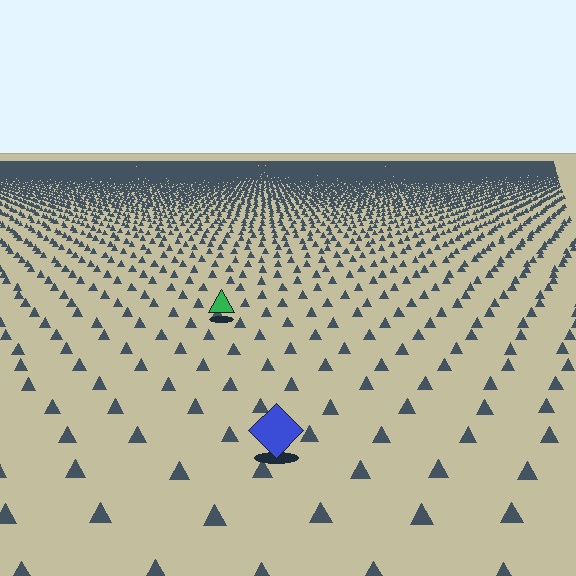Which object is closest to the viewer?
The blue diamond is closest. The texture marks near it are larger and more spread out.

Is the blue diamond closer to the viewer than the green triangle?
Yes. The blue diamond is closer — you can tell from the texture gradient: the ground texture is coarser near it.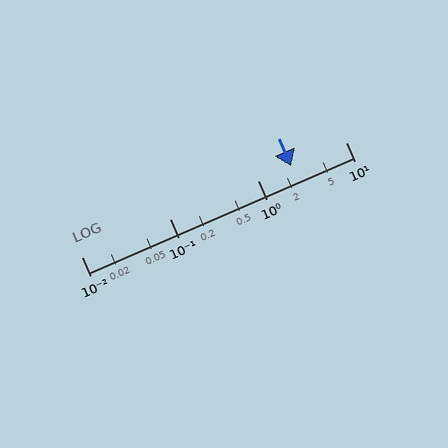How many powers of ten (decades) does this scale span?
The scale spans 3 decades, from 0.01 to 10.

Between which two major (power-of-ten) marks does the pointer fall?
The pointer is between 1 and 10.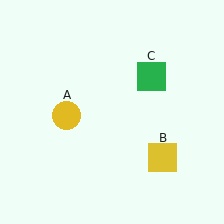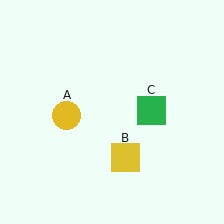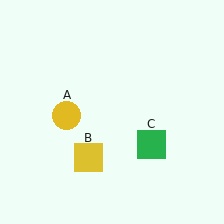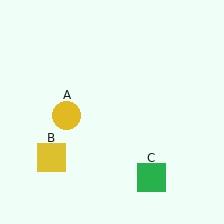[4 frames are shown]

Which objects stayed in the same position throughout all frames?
Yellow circle (object A) remained stationary.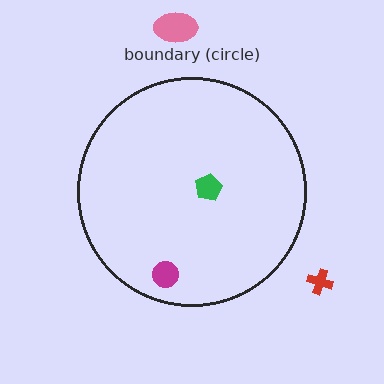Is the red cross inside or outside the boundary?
Outside.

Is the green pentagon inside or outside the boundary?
Inside.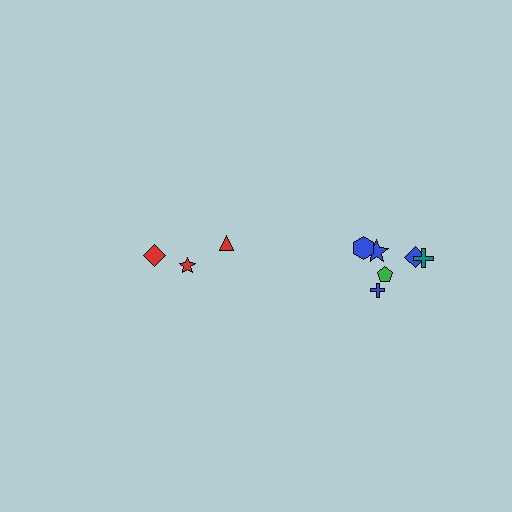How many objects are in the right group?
There are 6 objects.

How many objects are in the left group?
There are 3 objects.